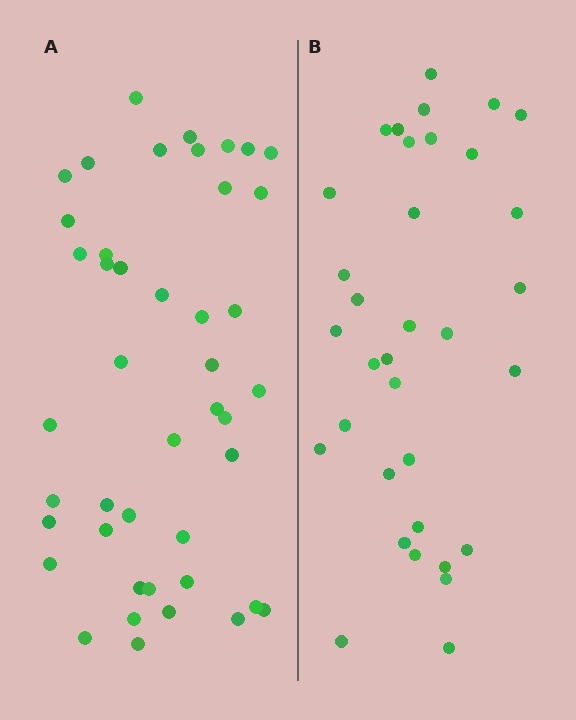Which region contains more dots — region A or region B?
Region A (the left region) has more dots.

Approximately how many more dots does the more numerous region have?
Region A has roughly 10 or so more dots than region B.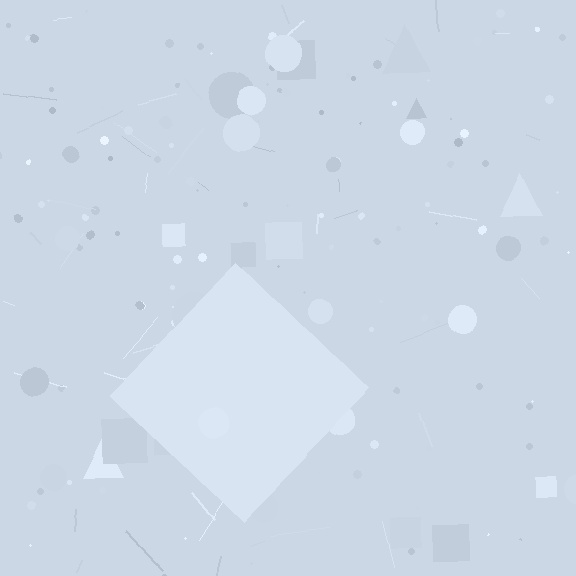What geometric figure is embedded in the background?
A diamond is embedded in the background.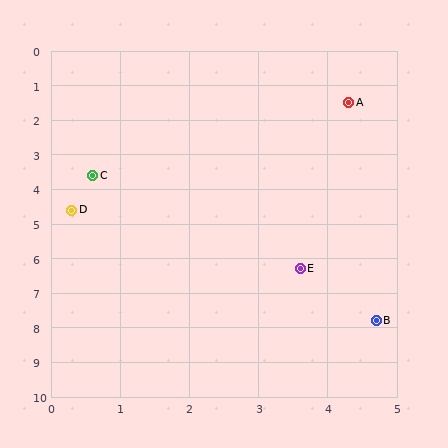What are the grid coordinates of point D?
Point D is at approximately (0.3, 4.6).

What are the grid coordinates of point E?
Point E is at approximately (3.6, 6.3).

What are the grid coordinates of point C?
Point C is at approximately (0.6, 3.6).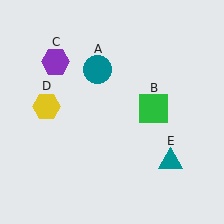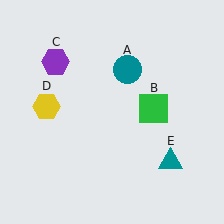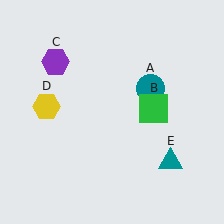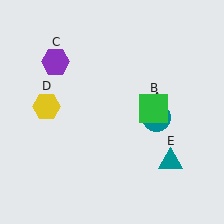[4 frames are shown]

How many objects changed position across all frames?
1 object changed position: teal circle (object A).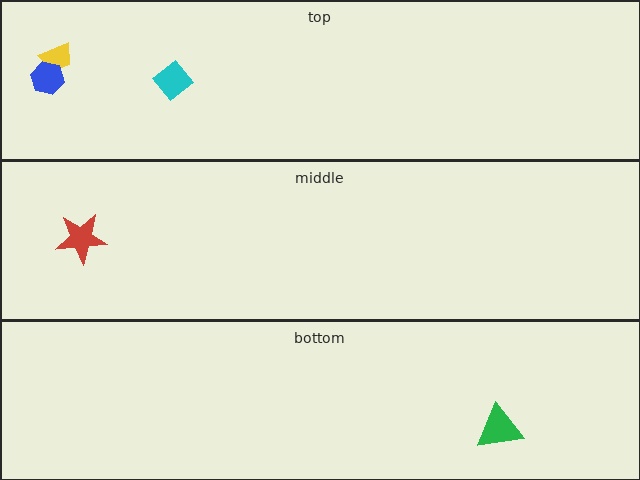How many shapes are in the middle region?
1.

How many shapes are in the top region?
3.